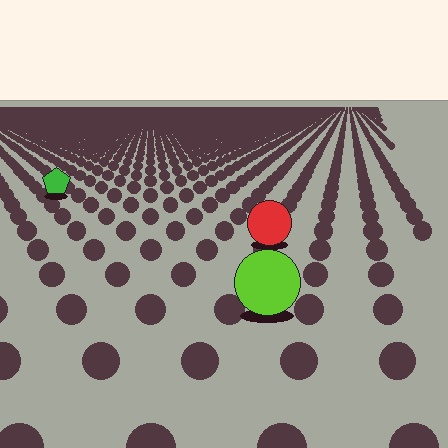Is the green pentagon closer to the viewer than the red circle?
No. The red circle is closer — you can tell from the texture gradient: the ground texture is coarser near it.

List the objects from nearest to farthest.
From nearest to farthest: the lime circle, the red circle, the green pentagon.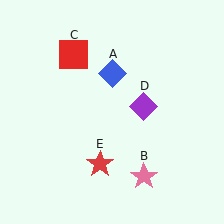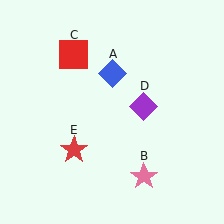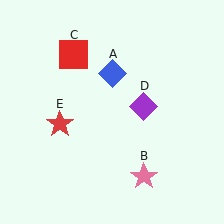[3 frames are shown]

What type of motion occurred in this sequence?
The red star (object E) rotated clockwise around the center of the scene.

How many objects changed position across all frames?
1 object changed position: red star (object E).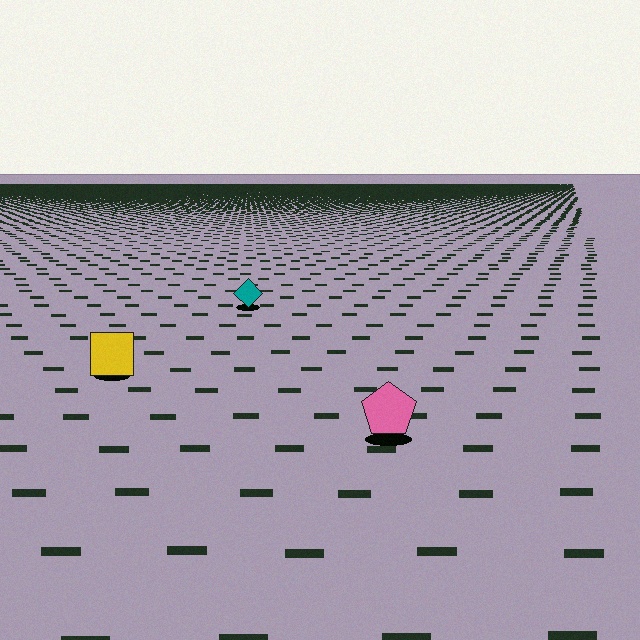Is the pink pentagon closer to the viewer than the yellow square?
Yes. The pink pentagon is closer — you can tell from the texture gradient: the ground texture is coarser near it.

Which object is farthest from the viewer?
The teal diamond is farthest from the viewer. It appears smaller and the ground texture around it is denser.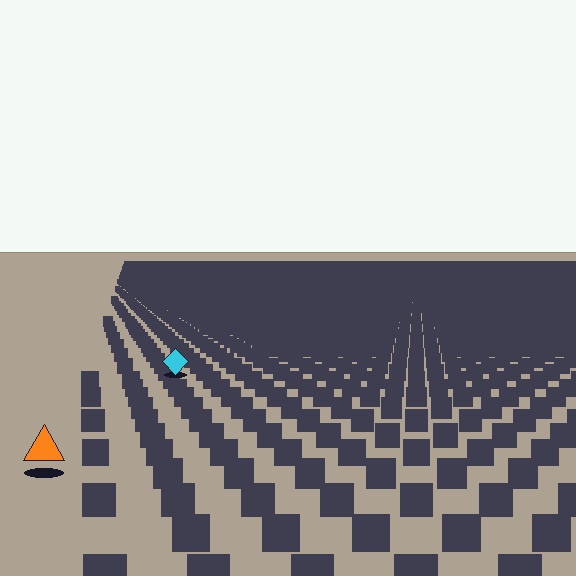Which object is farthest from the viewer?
The cyan diamond is farthest from the viewer. It appears smaller and the ground texture around it is denser.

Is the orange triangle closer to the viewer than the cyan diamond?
Yes. The orange triangle is closer — you can tell from the texture gradient: the ground texture is coarser near it.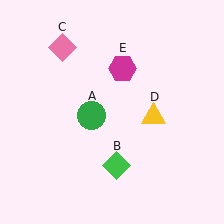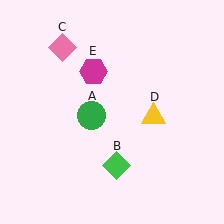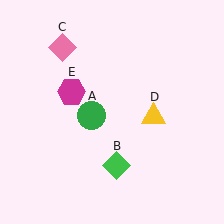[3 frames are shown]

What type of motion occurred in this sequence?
The magenta hexagon (object E) rotated counterclockwise around the center of the scene.